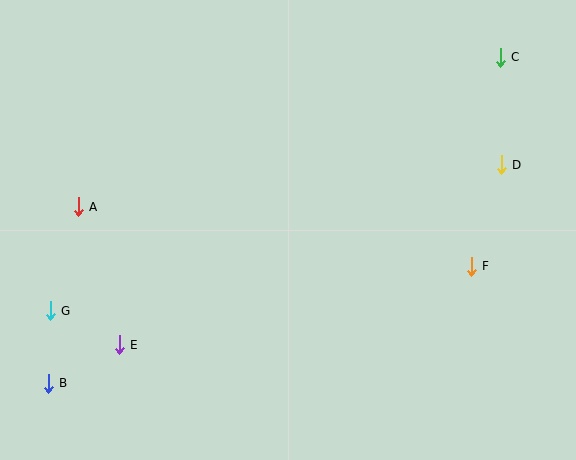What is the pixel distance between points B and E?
The distance between B and E is 81 pixels.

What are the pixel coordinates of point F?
Point F is at (471, 266).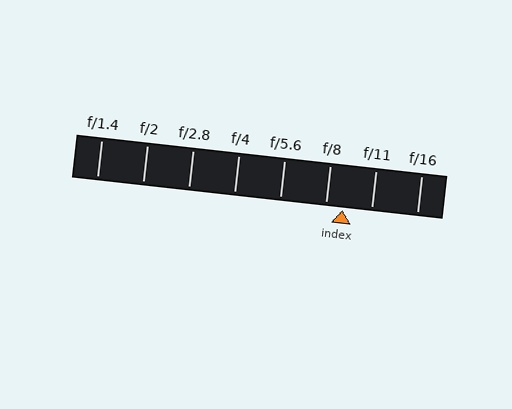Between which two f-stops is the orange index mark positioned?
The index mark is between f/8 and f/11.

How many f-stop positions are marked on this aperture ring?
There are 8 f-stop positions marked.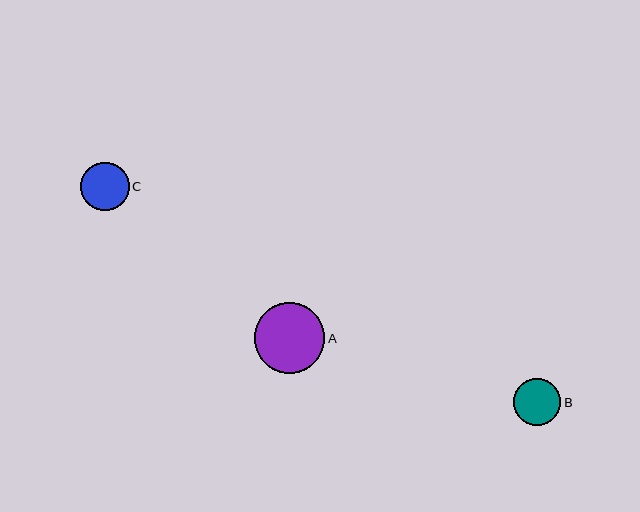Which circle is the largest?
Circle A is the largest with a size of approximately 71 pixels.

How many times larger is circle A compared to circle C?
Circle A is approximately 1.5 times the size of circle C.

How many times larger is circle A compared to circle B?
Circle A is approximately 1.5 times the size of circle B.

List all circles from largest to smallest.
From largest to smallest: A, C, B.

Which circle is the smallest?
Circle B is the smallest with a size of approximately 47 pixels.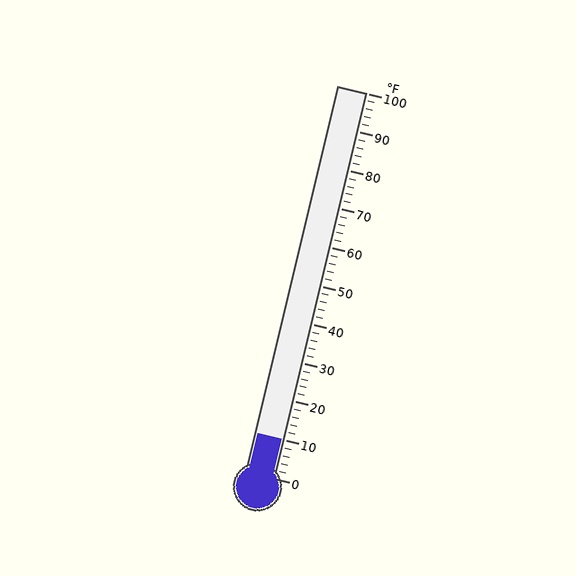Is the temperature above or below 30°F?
The temperature is below 30°F.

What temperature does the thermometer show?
The thermometer shows approximately 10°F.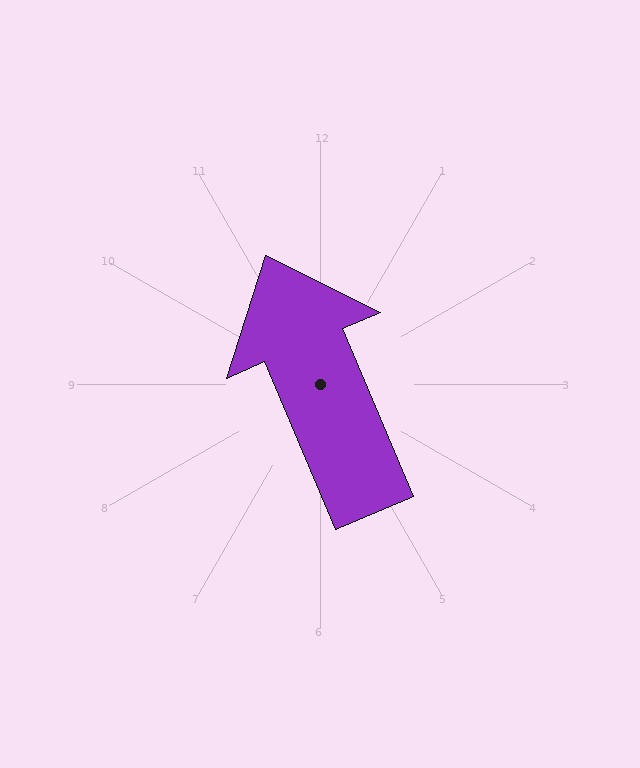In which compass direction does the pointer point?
Northwest.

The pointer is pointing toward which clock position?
Roughly 11 o'clock.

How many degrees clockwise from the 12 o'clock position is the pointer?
Approximately 337 degrees.